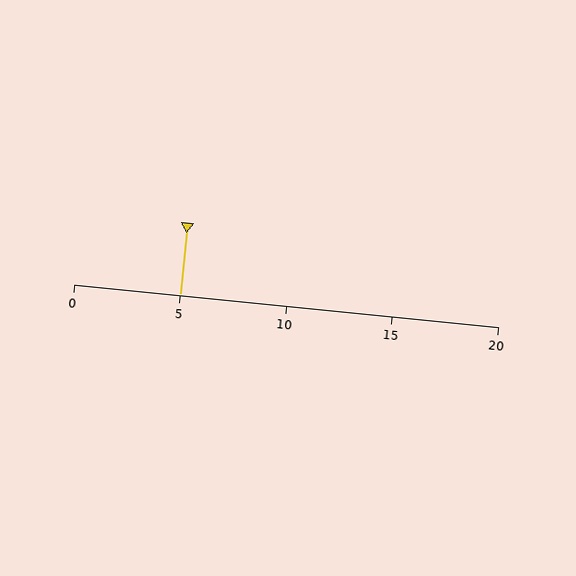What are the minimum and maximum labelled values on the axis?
The axis runs from 0 to 20.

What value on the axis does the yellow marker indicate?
The marker indicates approximately 5.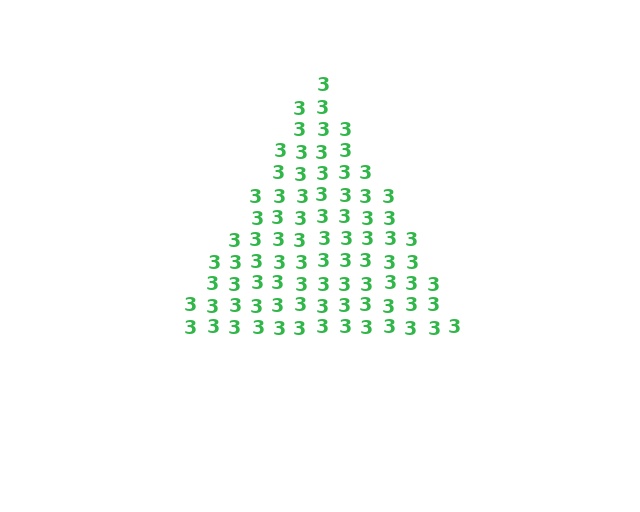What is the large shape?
The large shape is a triangle.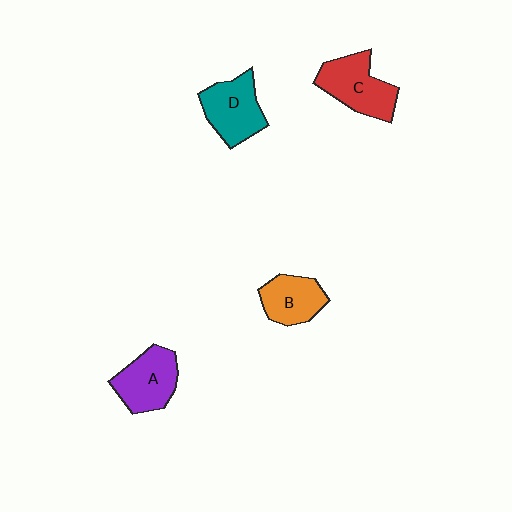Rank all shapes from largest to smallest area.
From largest to smallest: C (red), D (teal), A (purple), B (orange).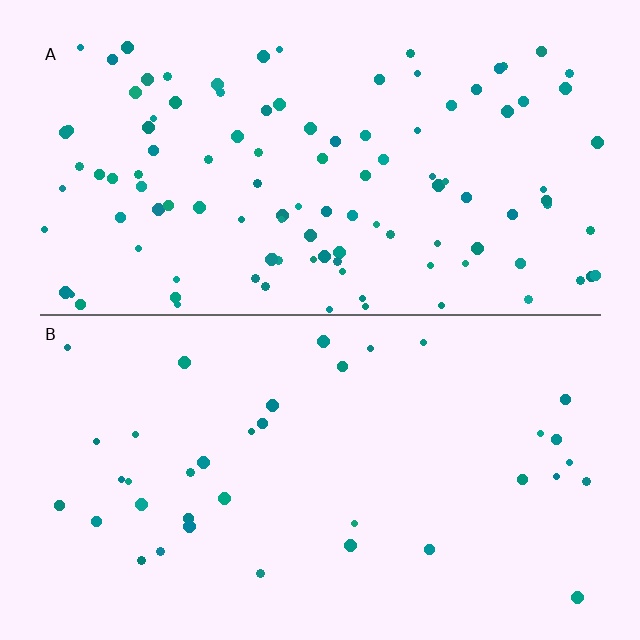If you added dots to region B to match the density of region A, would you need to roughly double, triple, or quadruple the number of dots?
Approximately triple.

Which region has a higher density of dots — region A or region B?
A (the top).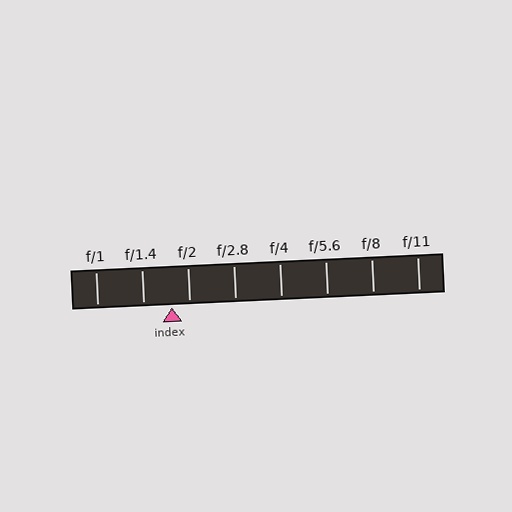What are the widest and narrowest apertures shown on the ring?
The widest aperture shown is f/1 and the narrowest is f/11.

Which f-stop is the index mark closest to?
The index mark is closest to f/2.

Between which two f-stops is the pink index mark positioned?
The index mark is between f/1.4 and f/2.